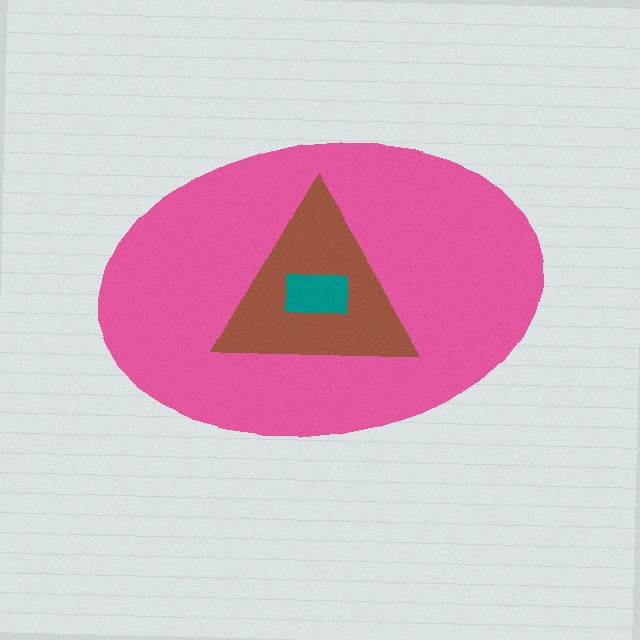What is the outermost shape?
The pink ellipse.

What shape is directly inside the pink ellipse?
The brown triangle.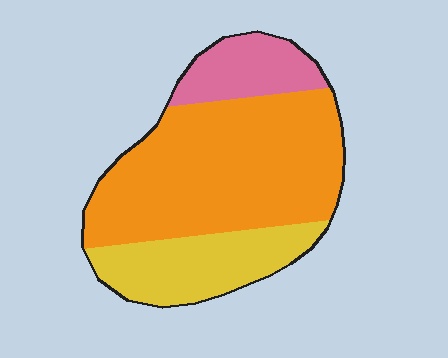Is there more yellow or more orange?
Orange.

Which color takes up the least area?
Pink, at roughly 15%.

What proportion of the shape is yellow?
Yellow covers around 25% of the shape.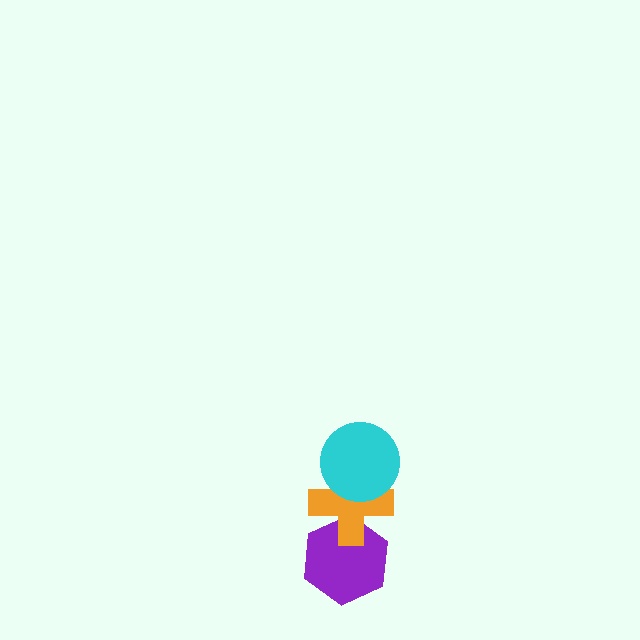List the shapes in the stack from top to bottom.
From top to bottom: the cyan circle, the orange cross, the purple hexagon.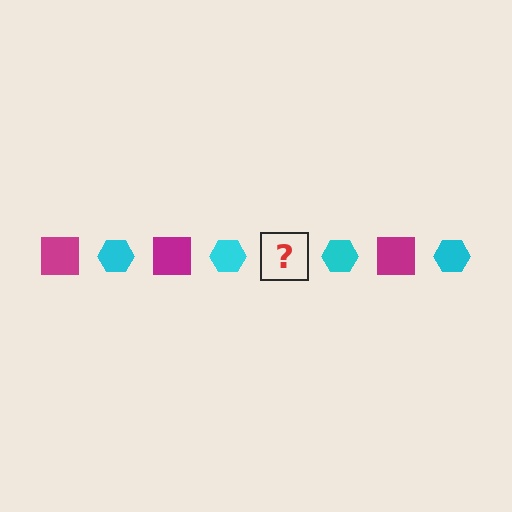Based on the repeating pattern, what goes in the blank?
The blank should be a magenta square.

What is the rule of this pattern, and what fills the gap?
The rule is that the pattern alternates between magenta square and cyan hexagon. The gap should be filled with a magenta square.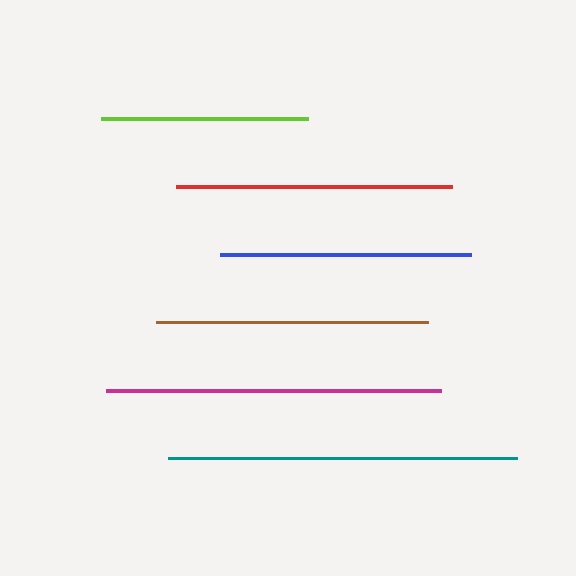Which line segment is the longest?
The teal line is the longest at approximately 348 pixels.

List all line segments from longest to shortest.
From longest to shortest: teal, magenta, red, brown, blue, lime.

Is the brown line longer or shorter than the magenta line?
The magenta line is longer than the brown line.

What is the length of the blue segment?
The blue segment is approximately 250 pixels long.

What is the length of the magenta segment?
The magenta segment is approximately 335 pixels long.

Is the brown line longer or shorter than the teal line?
The teal line is longer than the brown line.